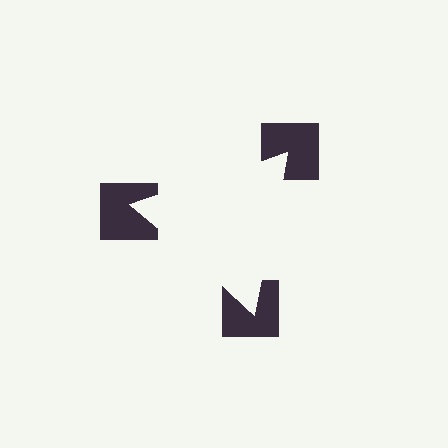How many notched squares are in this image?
There are 3 — one at each vertex of the illusory triangle.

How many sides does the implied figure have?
3 sides.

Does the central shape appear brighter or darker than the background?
It typically appears slightly brighter than the background, even though no actual brightness change is drawn.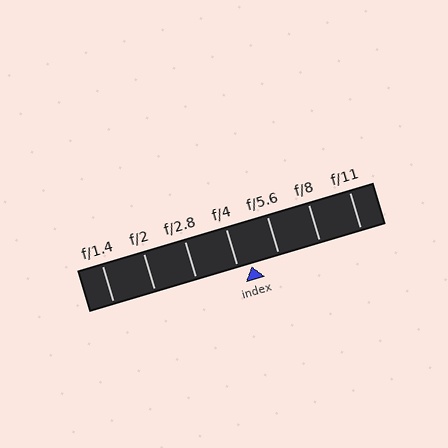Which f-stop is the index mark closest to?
The index mark is closest to f/4.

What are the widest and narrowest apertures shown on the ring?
The widest aperture shown is f/1.4 and the narrowest is f/11.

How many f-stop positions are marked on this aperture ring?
There are 7 f-stop positions marked.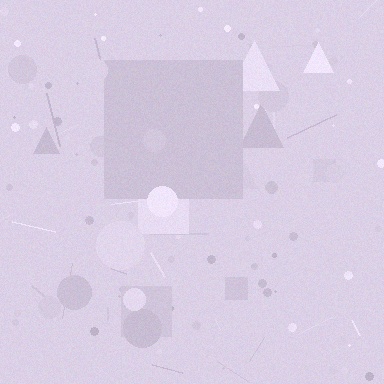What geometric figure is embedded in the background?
A square is embedded in the background.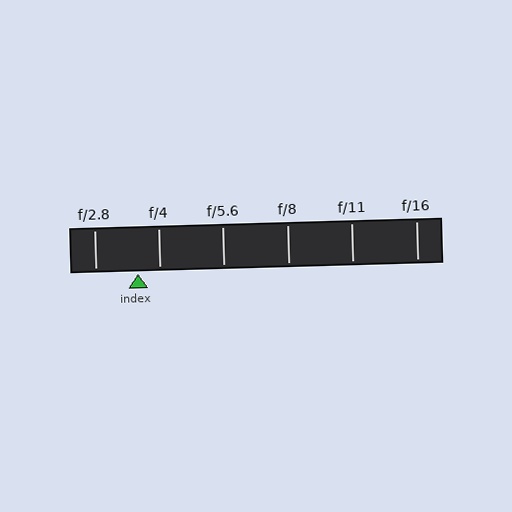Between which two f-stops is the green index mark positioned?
The index mark is between f/2.8 and f/4.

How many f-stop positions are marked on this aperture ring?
There are 6 f-stop positions marked.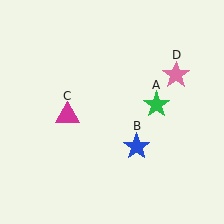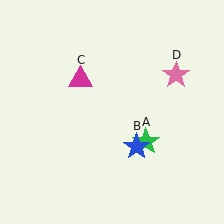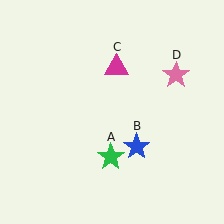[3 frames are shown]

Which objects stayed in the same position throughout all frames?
Blue star (object B) and pink star (object D) remained stationary.